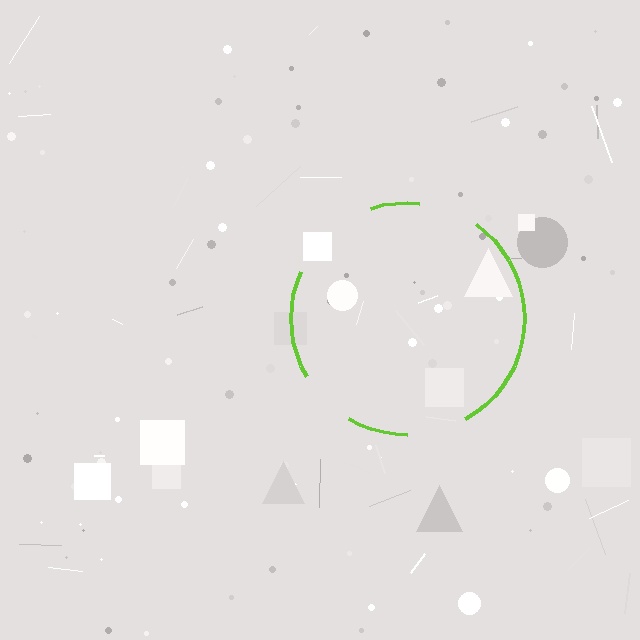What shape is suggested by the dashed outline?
The dashed outline suggests a circle.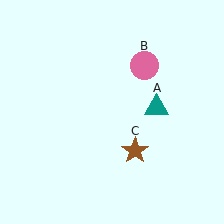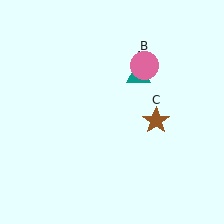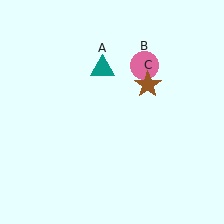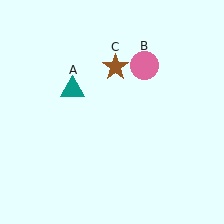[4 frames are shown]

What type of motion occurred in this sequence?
The teal triangle (object A), brown star (object C) rotated counterclockwise around the center of the scene.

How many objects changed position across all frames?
2 objects changed position: teal triangle (object A), brown star (object C).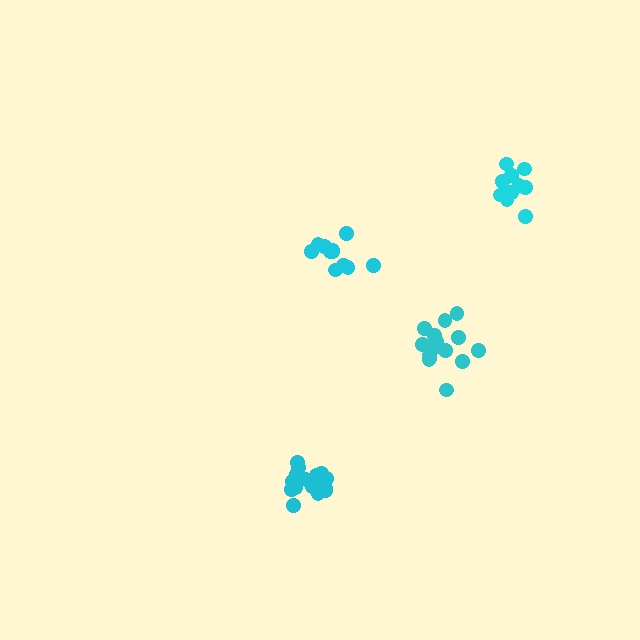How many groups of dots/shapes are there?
There are 4 groups.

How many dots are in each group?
Group 1: 12 dots, Group 2: 15 dots, Group 3: 11 dots, Group 4: 17 dots (55 total).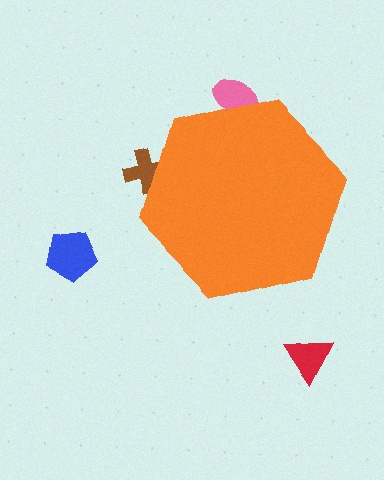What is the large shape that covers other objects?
An orange hexagon.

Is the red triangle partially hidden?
No, the red triangle is fully visible.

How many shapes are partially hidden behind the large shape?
2 shapes are partially hidden.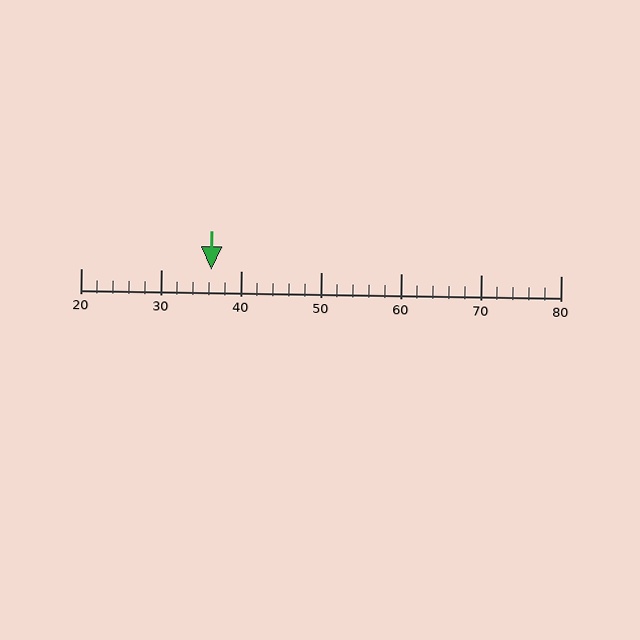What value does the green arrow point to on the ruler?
The green arrow points to approximately 36.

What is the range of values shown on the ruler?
The ruler shows values from 20 to 80.